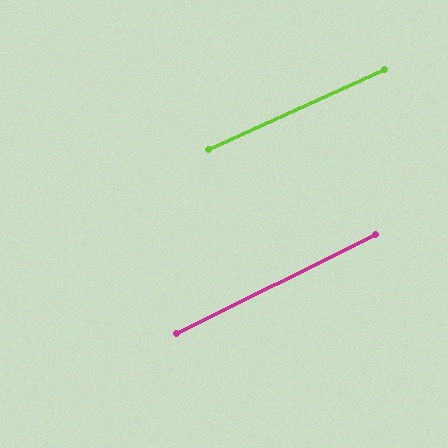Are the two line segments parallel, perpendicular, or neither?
Parallel — their directions differ by only 1.7°.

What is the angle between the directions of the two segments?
Approximately 2 degrees.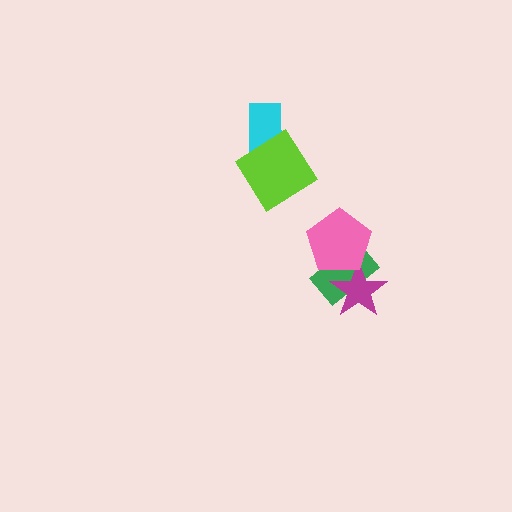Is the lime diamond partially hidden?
No, no other shape covers it.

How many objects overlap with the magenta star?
2 objects overlap with the magenta star.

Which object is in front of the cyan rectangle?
The lime diamond is in front of the cyan rectangle.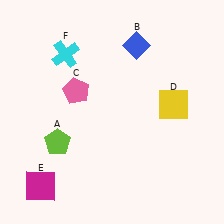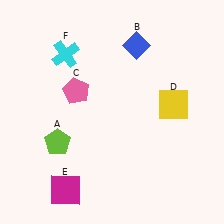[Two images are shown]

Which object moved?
The magenta square (E) moved right.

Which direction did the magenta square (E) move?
The magenta square (E) moved right.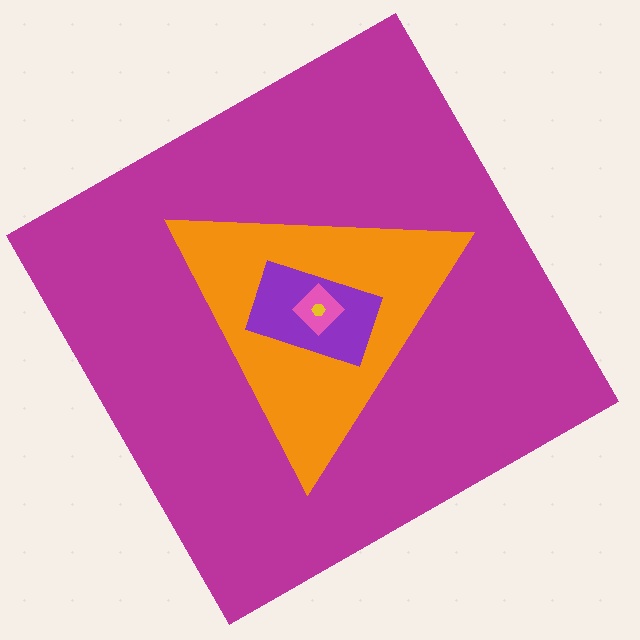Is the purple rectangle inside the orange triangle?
Yes.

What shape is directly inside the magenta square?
The orange triangle.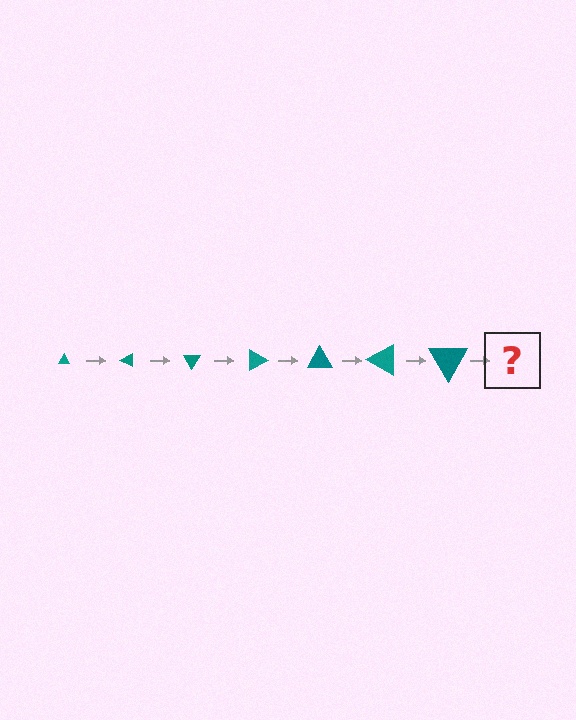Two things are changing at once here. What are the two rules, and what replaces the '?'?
The two rules are that the triangle grows larger each step and it rotates 30 degrees each step. The '?' should be a triangle, larger than the previous one and rotated 210 degrees from the start.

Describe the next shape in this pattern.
It should be a triangle, larger than the previous one and rotated 210 degrees from the start.